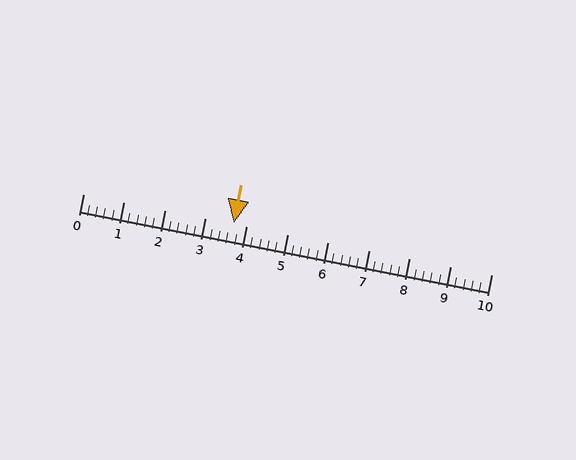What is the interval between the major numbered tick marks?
The major tick marks are spaced 1 units apart.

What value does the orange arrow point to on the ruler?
The orange arrow points to approximately 3.7.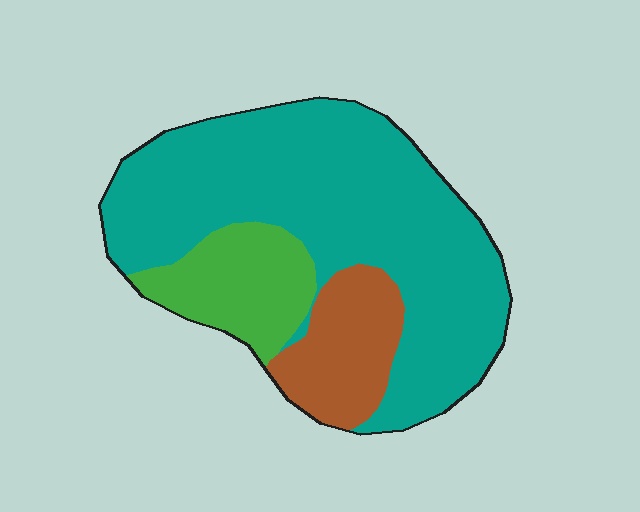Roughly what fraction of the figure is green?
Green takes up less than a quarter of the figure.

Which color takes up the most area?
Teal, at roughly 70%.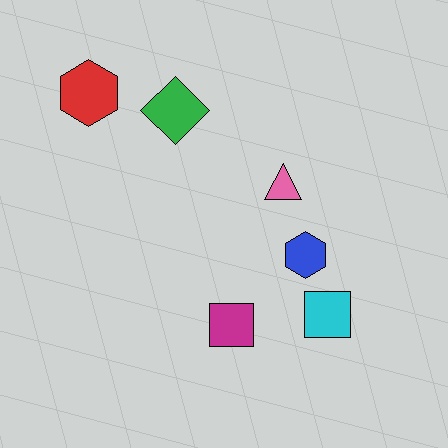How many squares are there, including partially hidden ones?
There are 2 squares.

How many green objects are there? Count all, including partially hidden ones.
There is 1 green object.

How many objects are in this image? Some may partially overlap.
There are 6 objects.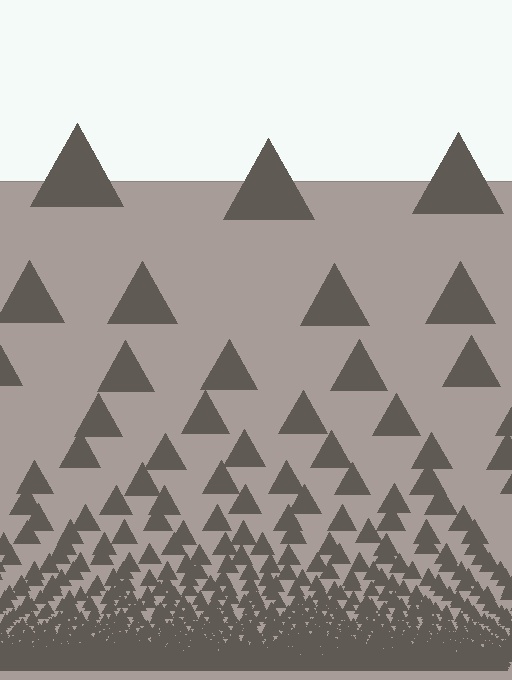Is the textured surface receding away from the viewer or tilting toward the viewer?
The surface appears to tilt toward the viewer. Texture elements get larger and sparser toward the top.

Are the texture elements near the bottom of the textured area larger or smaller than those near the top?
Smaller. The gradient is inverted — elements near the bottom are smaller and denser.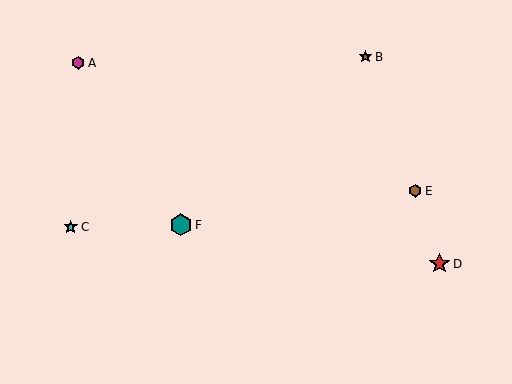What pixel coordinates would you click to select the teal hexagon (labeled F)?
Click at (181, 225) to select the teal hexagon F.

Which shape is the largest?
The teal hexagon (labeled F) is the largest.